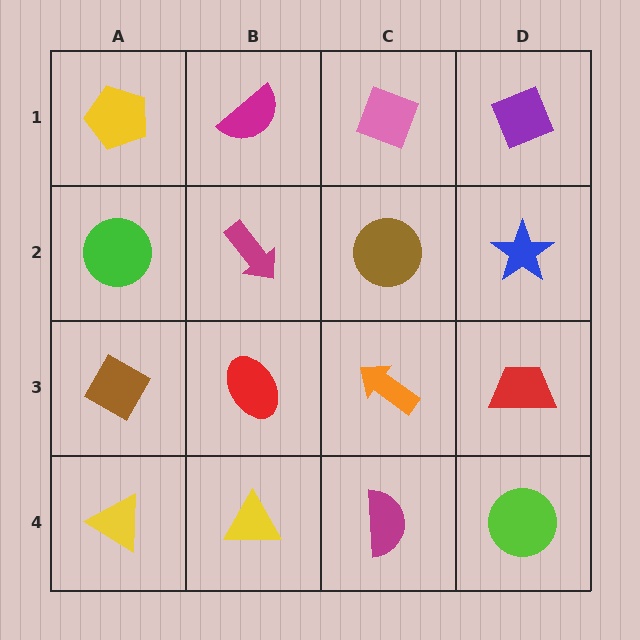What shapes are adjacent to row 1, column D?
A blue star (row 2, column D), a pink diamond (row 1, column C).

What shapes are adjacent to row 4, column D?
A red trapezoid (row 3, column D), a magenta semicircle (row 4, column C).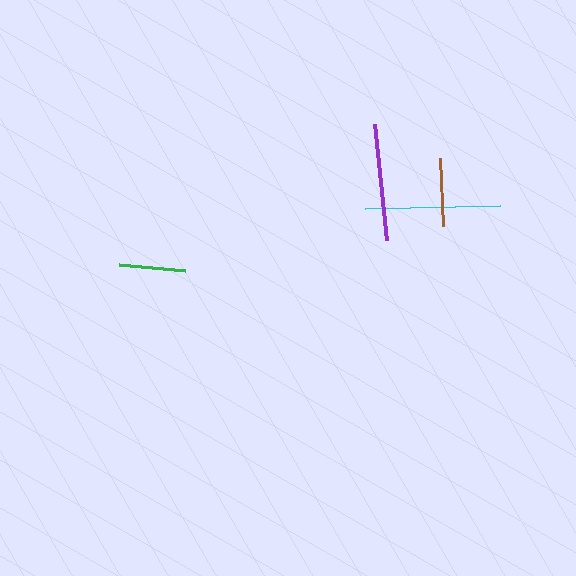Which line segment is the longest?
The cyan line is the longest at approximately 135 pixels.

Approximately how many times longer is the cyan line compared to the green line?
The cyan line is approximately 2.0 times the length of the green line.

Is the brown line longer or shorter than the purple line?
The purple line is longer than the brown line.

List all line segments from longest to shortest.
From longest to shortest: cyan, purple, brown, green.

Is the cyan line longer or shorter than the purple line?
The cyan line is longer than the purple line.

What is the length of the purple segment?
The purple segment is approximately 116 pixels long.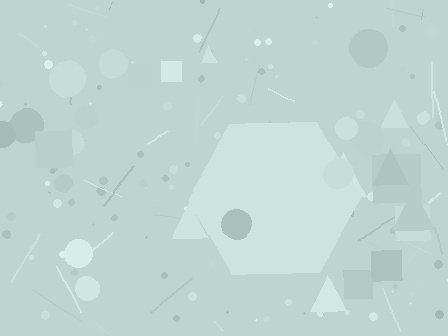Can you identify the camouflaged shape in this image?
The camouflaged shape is a hexagon.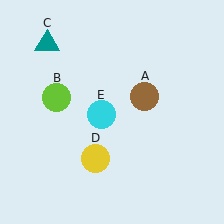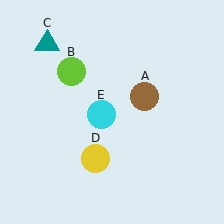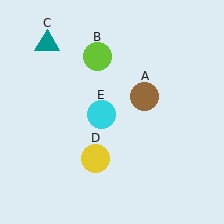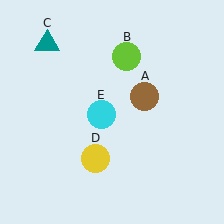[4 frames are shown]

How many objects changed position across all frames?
1 object changed position: lime circle (object B).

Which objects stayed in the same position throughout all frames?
Brown circle (object A) and teal triangle (object C) and yellow circle (object D) and cyan circle (object E) remained stationary.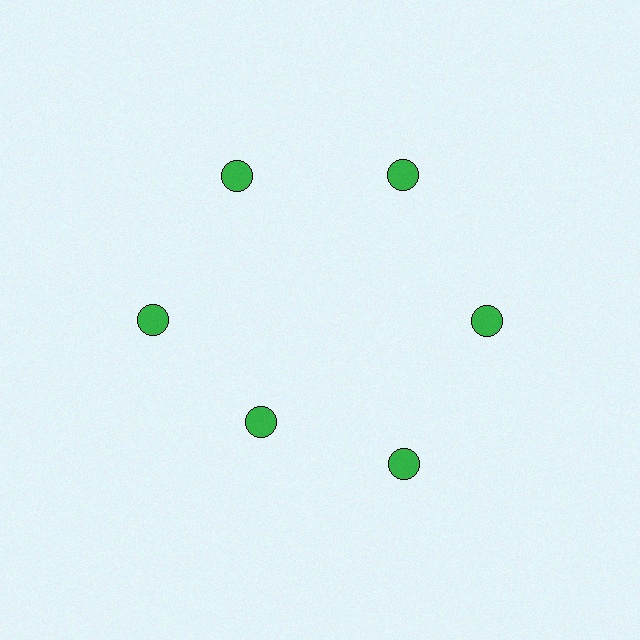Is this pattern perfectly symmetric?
No. The 6 green circles are arranged in a ring, but one element near the 7 o'clock position is pulled inward toward the center, breaking the 6-fold rotational symmetry.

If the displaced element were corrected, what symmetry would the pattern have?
It would have 6-fold rotational symmetry — the pattern would map onto itself every 60 degrees.